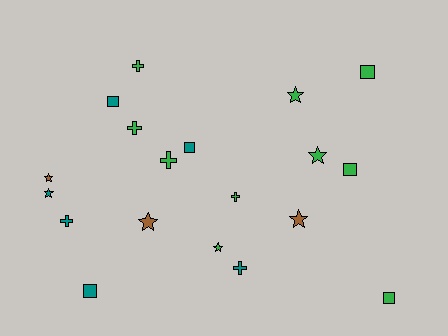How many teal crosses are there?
There are 2 teal crosses.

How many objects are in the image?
There are 19 objects.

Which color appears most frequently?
Green, with 10 objects.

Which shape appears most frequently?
Star, with 7 objects.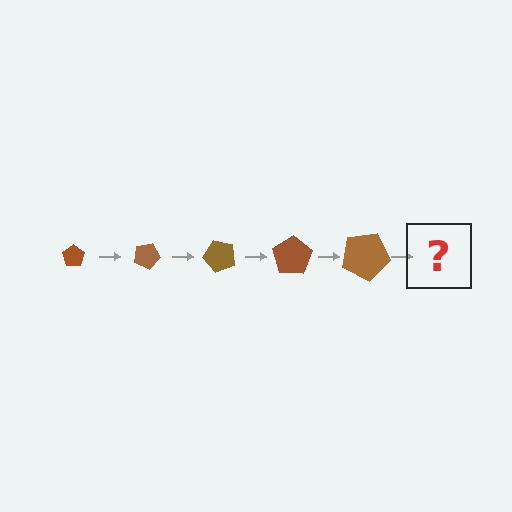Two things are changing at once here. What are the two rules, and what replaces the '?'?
The two rules are that the pentagon grows larger each step and it rotates 25 degrees each step. The '?' should be a pentagon, larger than the previous one and rotated 125 degrees from the start.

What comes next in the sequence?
The next element should be a pentagon, larger than the previous one and rotated 125 degrees from the start.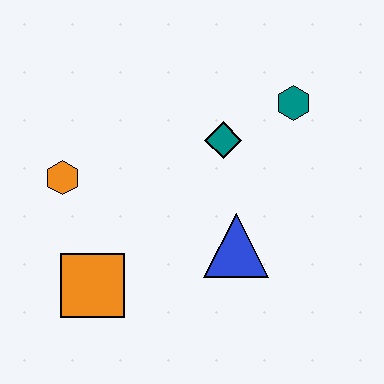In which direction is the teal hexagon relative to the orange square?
The teal hexagon is to the right of the orange square.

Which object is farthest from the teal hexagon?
The orange square is farthest from the teal hexagon.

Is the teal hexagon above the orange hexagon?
Yes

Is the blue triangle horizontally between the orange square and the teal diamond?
No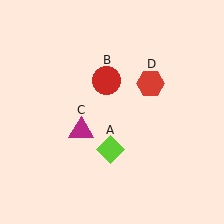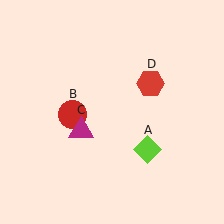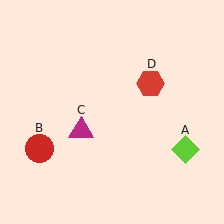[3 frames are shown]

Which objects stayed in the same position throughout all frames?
Magenta triangle (object C) and red hexagon (object D) remained stationary.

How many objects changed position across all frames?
2 objects changed position: lime diamond (object A), red circle (object B).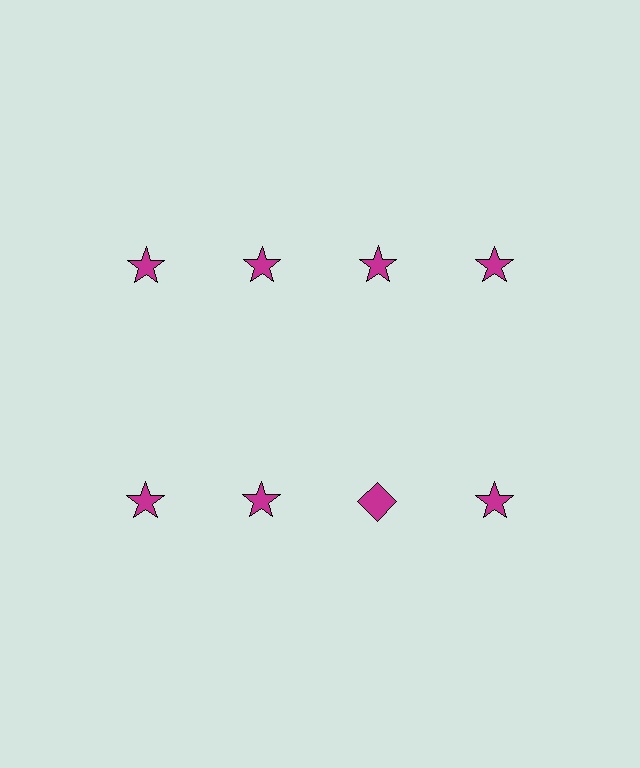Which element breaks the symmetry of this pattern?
The magenta diamond in the second row, center column breaks the symmetry. All other shapes are magenta stars.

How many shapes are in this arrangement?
There are 8 shapes arranged in a grid pattern.